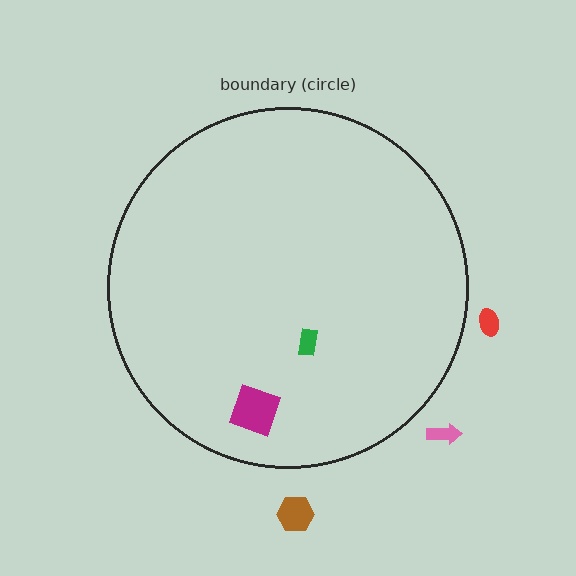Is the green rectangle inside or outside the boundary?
Inside.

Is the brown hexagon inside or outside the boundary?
Outside.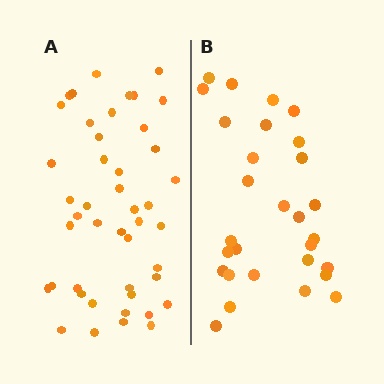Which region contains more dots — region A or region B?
Region A (the left region) has more dots.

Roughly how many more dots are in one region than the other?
Region A has approximately 15 more dots than region B.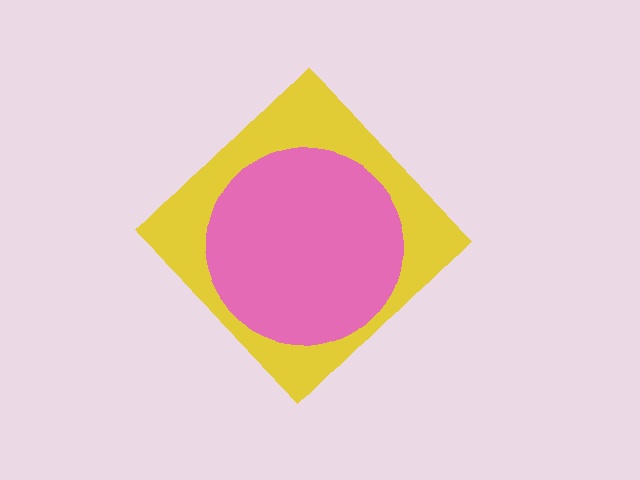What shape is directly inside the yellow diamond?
The pink circle.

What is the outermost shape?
The yellow diamond.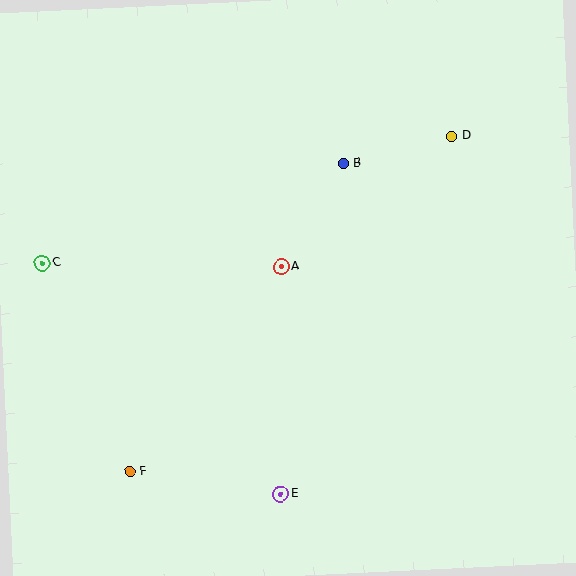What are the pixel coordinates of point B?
Point B is at (343, 163).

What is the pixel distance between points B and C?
The distance between B and C is 317 pixels.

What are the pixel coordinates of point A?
Point A is at (281, 267).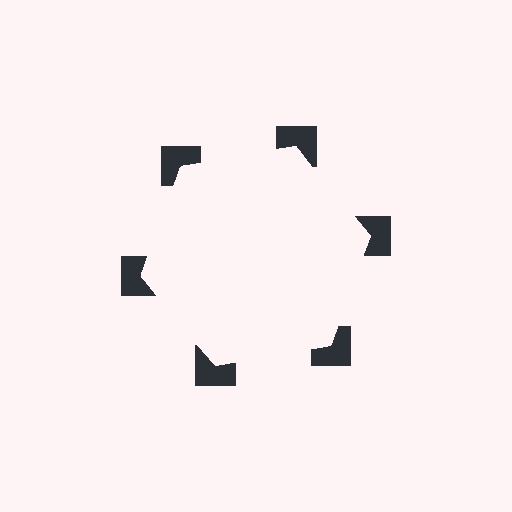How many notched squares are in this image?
There are 6 — one at each vertex of the illusory hexagon.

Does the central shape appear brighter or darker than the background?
It typically appears slightly brighter than the background, even though no actual brightness change is drawn.